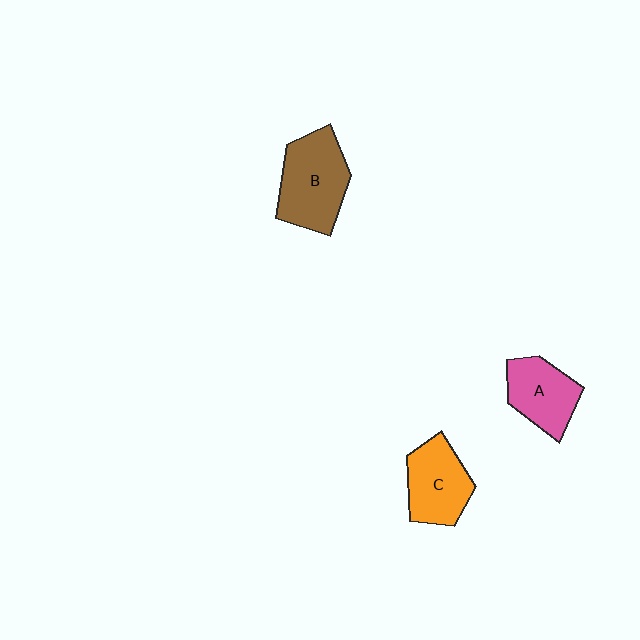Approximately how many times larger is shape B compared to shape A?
Approximately 1.4 times.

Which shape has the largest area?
Shape B (brown).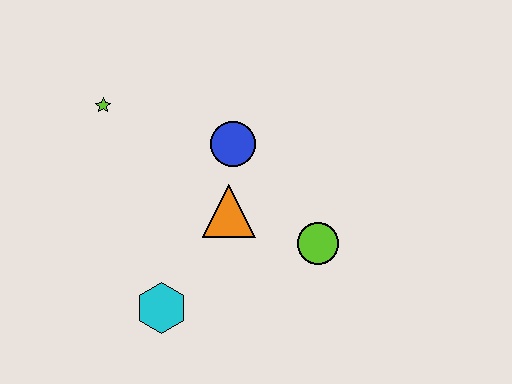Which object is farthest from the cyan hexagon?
The lime star is farthest from the cyan hexagon.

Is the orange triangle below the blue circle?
Yes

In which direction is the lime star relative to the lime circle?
The lime star is to the left of the lime circle.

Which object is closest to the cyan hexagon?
The orange triangle is closest to the cyan hexagon.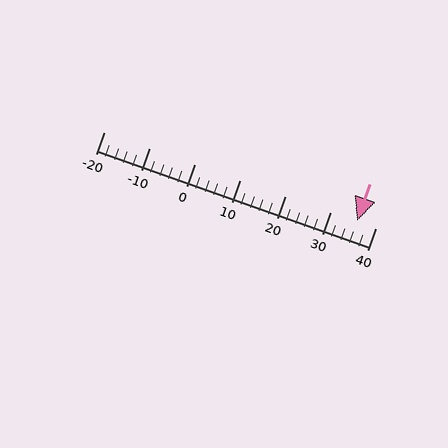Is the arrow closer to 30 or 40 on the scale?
The arrow is closer to 40.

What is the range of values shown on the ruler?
The ruler shows values from -20 to 40.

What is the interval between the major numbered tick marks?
The major tick marks are spaced 10 units apart.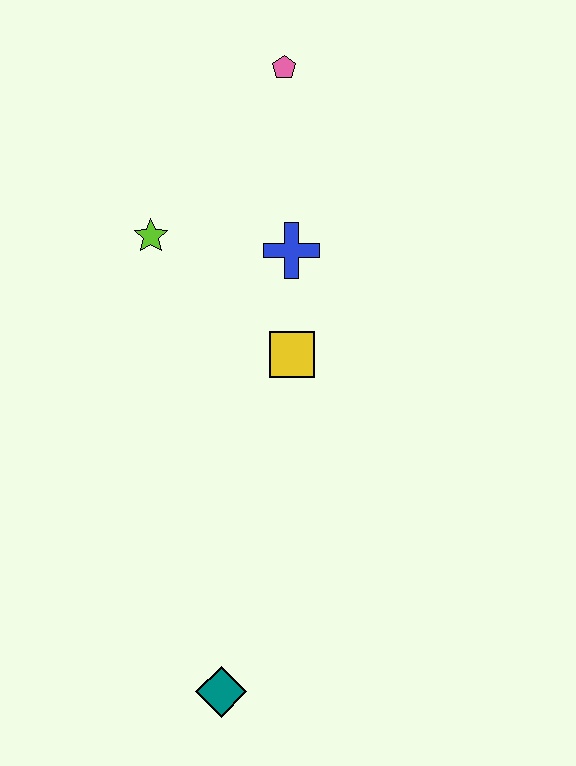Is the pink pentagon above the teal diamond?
Yes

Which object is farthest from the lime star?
The teal diamond is farthest from the lime star.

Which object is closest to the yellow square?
The blue cross is closest to the yellow square.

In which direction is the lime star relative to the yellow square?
The lime star is to the left of the yellow square.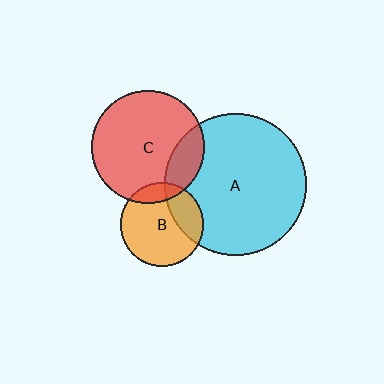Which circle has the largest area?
Circle A (cyan).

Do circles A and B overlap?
Yes.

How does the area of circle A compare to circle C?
Approximately 1.6 times.